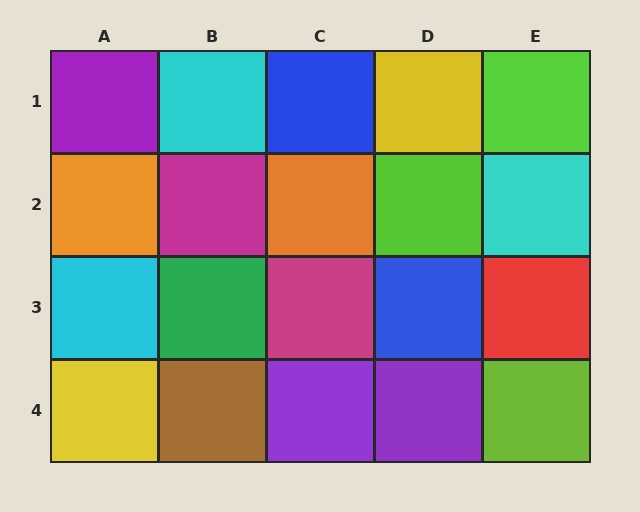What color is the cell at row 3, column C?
Magenta.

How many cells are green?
1 cell is green.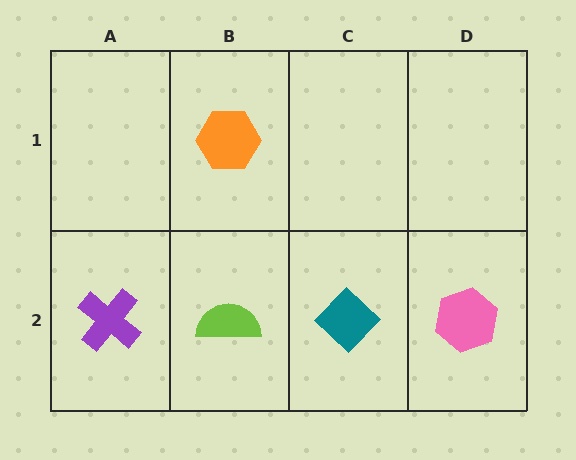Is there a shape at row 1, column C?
No, that cell is empty.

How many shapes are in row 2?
4 shapes.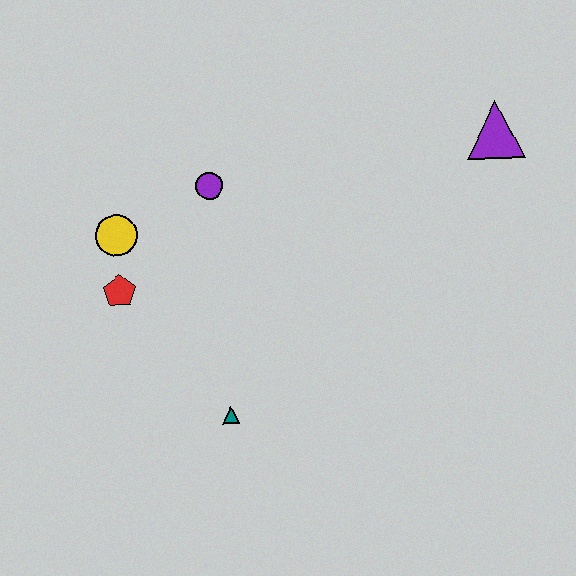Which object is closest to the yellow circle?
The red pentagon is closest to the yellow circle.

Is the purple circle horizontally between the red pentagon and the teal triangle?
Yes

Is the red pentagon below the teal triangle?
No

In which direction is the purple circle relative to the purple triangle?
The purple circle is to the left of the purple triangle.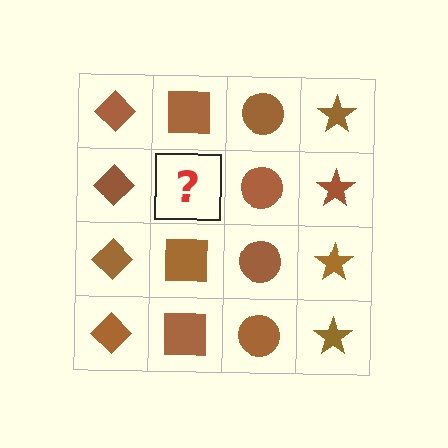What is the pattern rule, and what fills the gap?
The rule is that each column has a consistent shape. The gap should be filled with a brown square.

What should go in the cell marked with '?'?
The missing cell should contain a brown square.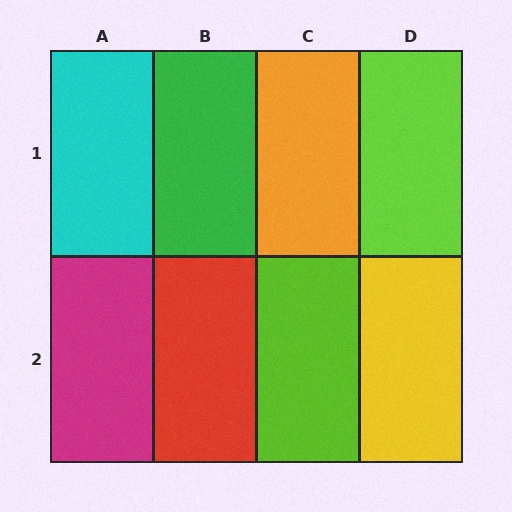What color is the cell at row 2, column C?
Lime.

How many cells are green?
1 cell is green.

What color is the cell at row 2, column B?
Red.